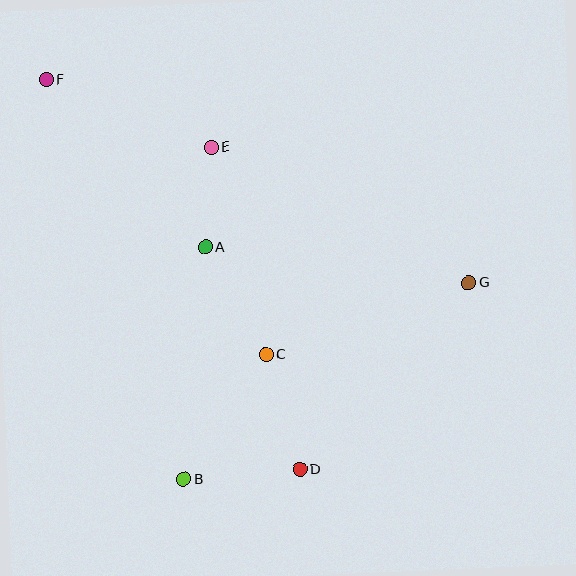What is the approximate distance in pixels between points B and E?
The distance between B and E is approximately 333 pixels.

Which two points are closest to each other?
Points A and E are closest to each other.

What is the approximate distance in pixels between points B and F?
The distance between B and F is approximately 423 pixels.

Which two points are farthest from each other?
Points F and G are farthest from each other.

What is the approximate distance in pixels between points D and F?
The distance between D and F is approximately 465 pixels.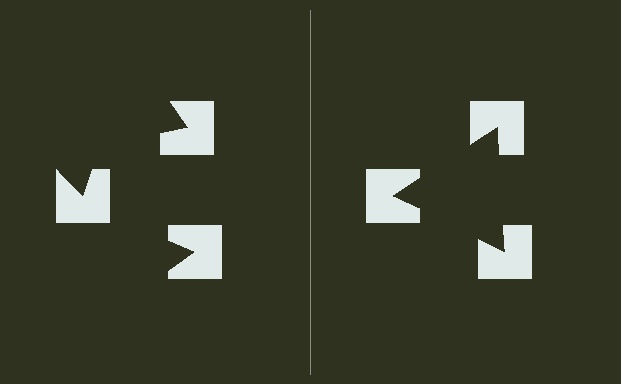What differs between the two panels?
The notched squares are positioned identically on both sides; only the wedge orientations differ. On the right they align to a triangle; on the left they are misaligned.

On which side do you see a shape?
An illusory triangle appears on the right side. On the left side the wedge cuts are rotated, so no coherent shape forms.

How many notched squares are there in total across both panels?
6 — 3 on each side.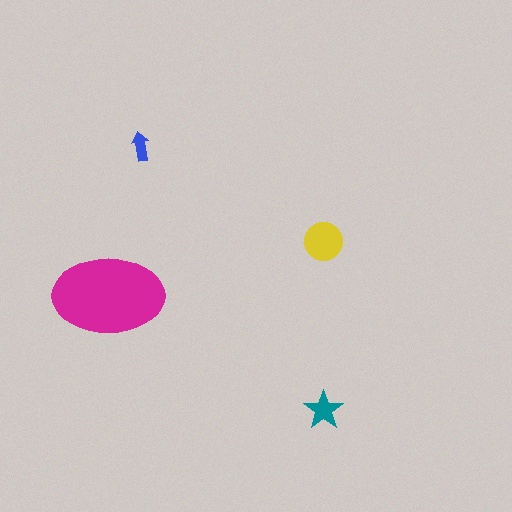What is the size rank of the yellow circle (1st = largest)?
2nd.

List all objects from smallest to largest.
The blue arrow, the teal star, the yellow circle, the magenta ellipse.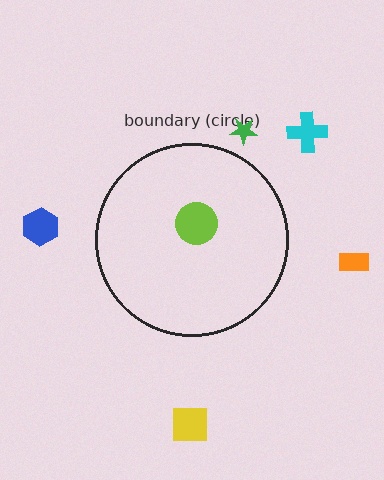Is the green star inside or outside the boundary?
Outside.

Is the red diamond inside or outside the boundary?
Inside.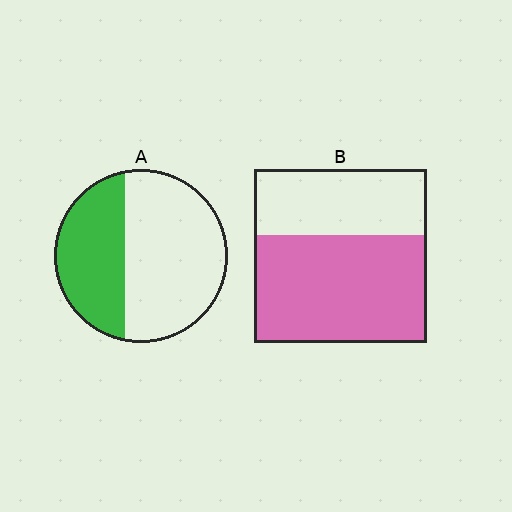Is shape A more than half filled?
No.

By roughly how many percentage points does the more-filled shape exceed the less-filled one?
By roughly 25 percentage points (B over A).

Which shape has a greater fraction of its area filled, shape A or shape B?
Shape B.